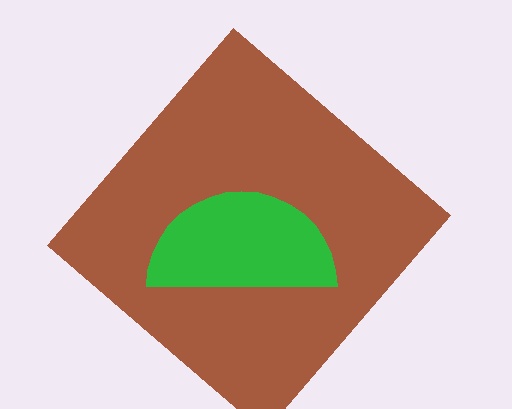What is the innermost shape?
The green semicircle.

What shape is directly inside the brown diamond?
The green semicircle.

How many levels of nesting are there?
2.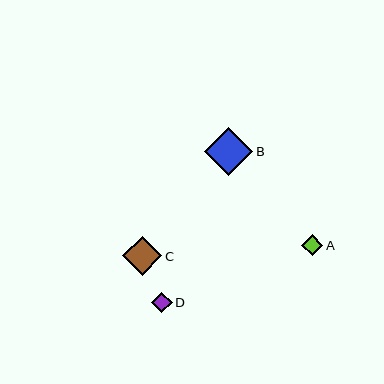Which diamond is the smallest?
Diamond D is the smallest with a size of approximately 20 pixels.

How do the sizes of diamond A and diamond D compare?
Diamond A and diamond D are approximately the same size.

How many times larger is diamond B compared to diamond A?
Diamond B is approximately 2.3 times the size of diamond A.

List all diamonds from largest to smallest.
From largest to smallest: B, C, A, D.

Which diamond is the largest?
Diamond B is the largest with a size of approximately 48 pixels.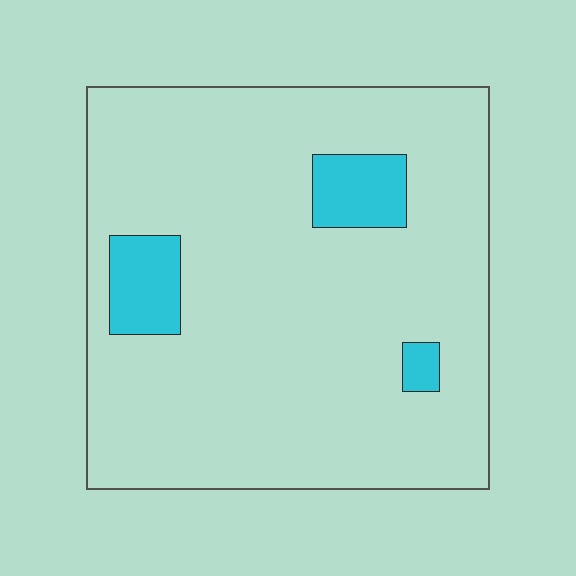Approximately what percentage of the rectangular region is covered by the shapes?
Approximately 10%.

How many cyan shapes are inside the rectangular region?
3.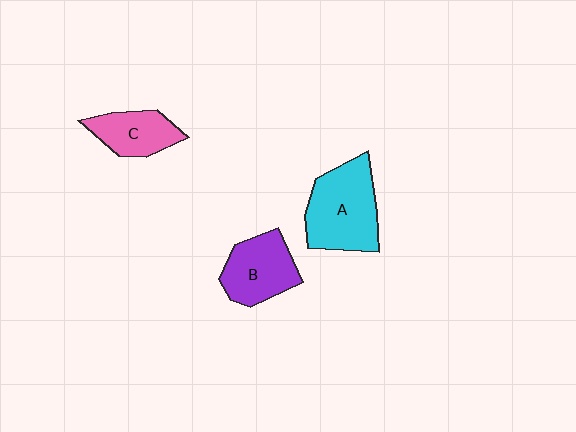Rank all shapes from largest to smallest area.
From largest to smallest: A (cyan), B (purple), C (pink).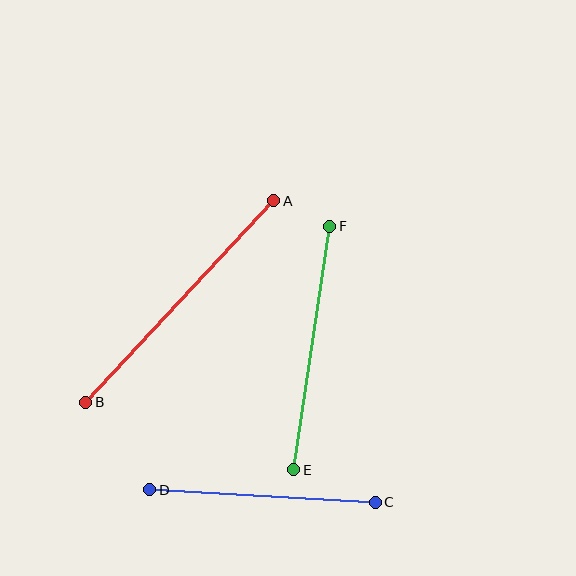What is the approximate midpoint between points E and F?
The midpoint is at approximately (312, 348) pixels.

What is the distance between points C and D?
The distance is approximately 226 pixels.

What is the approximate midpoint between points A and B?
The midpoint is at approximately (180, 301) pixels.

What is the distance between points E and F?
The distance is approximately 246 pixels.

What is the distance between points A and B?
The distance is approximately 275 pixels.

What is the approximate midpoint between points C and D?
The midpoint is at approximately (263, 496) pixels.